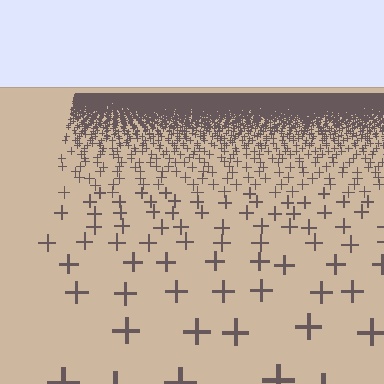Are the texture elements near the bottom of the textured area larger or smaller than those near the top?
Larger. Near the bottom, elements are closer to the viewer and appear at a bigger on-screen size.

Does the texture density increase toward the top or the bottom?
Density increases toward the top.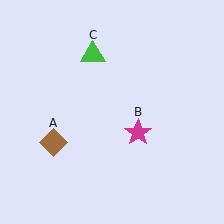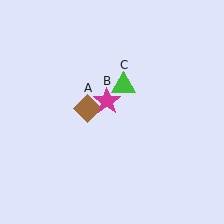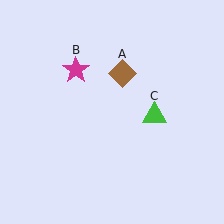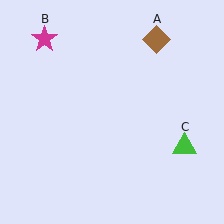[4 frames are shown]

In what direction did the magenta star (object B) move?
The magenta star (object B) moved up and to the left.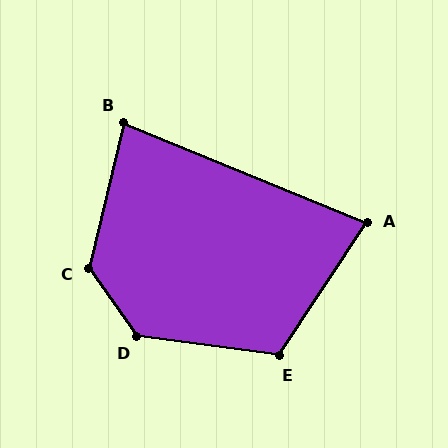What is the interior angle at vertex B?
Approximately 81 degrees (acute).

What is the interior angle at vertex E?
Approximately 116 degrees (obtuse).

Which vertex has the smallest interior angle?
A, at approximately 79 degrees.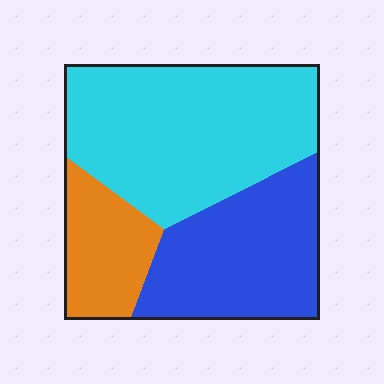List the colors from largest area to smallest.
From largest to smallest: cyan, blue, orange.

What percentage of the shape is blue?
Blue covers about 35% of the shape.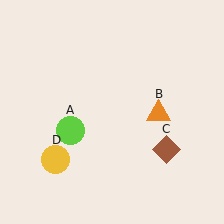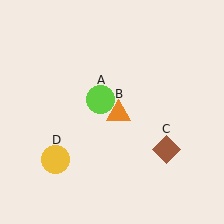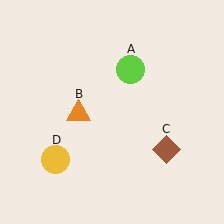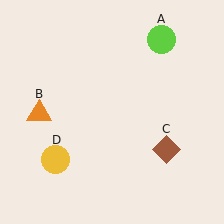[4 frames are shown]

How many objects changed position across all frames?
2 objects changed position: lime circle (object A), orange triangle (object B).